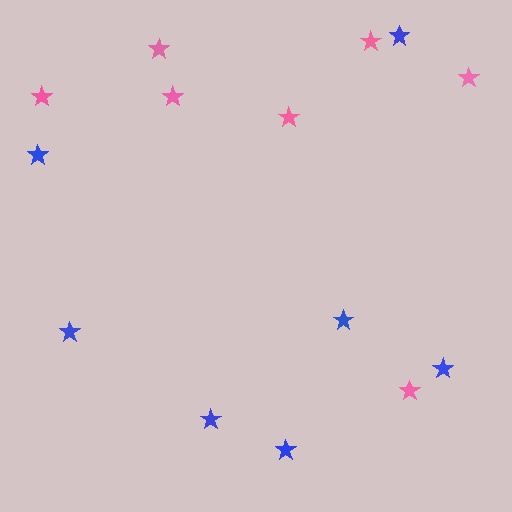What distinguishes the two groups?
There are 2 groups: one group of blue stars (7) and one group of pink stars (7).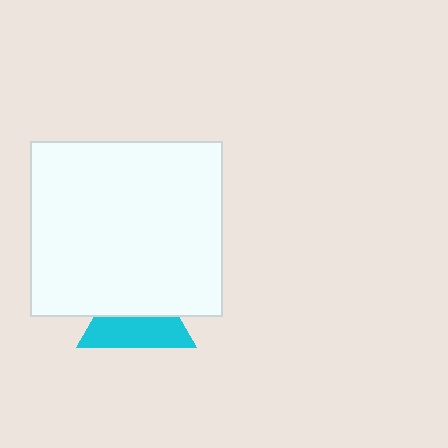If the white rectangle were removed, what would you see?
You would see the complete cyan triangle.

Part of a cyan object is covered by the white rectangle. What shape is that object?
It is a triangle.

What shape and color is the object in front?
The object in front is a white rectangle.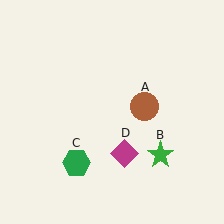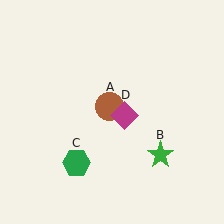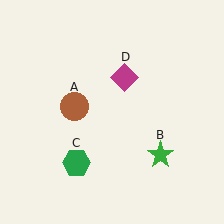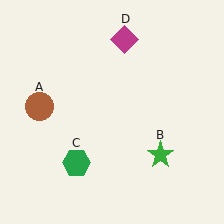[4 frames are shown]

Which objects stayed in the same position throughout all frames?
Green star (object B) and green hexagon (object C) remained stationary.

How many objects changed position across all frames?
2 objects changed position: brown circle (object A), magenta diamond (object D).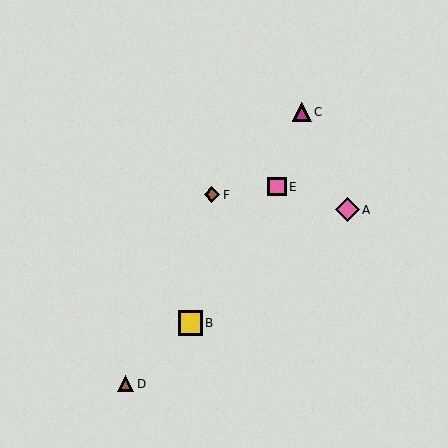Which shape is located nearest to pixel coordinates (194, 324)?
The yellow square (labeled B) at (190, 323) is nearest to that location.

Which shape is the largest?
The pink diamond (labeled A) is the largest.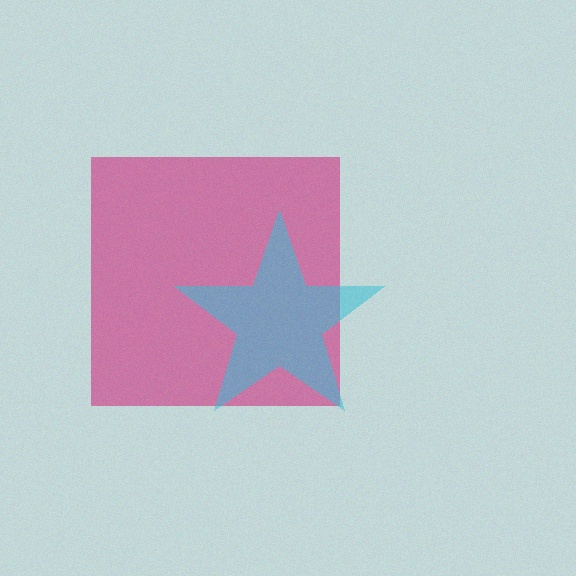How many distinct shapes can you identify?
There are 2 distinct shapes: a magenta square, a cyan star.